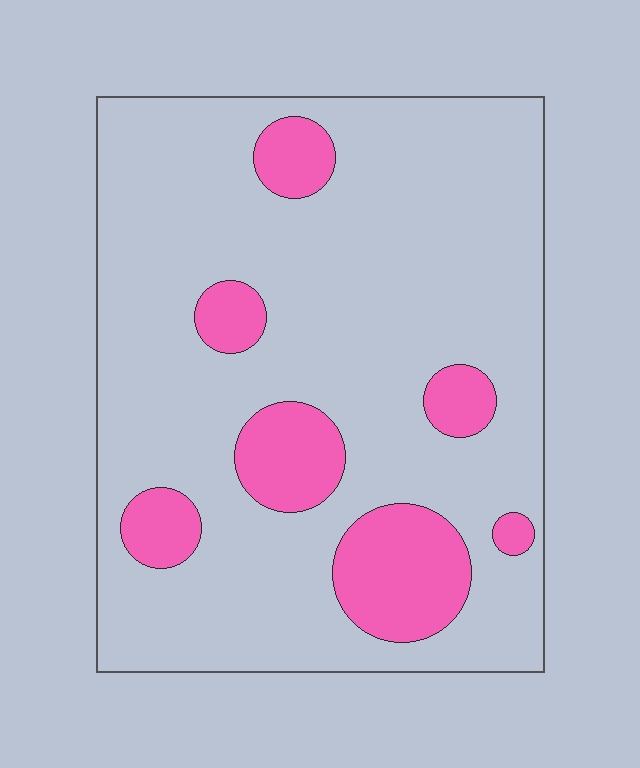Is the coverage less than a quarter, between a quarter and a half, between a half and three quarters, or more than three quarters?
Less than a quarter.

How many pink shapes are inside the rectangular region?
7.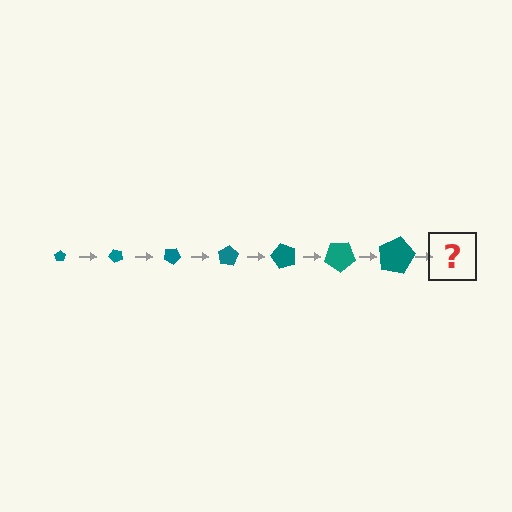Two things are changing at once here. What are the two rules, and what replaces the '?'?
The two rules are that the pentagon grows larger each step and it rotates 50 degrees each step. The '?' should be a pentagon, larger than the previous one and rotated 350 degrees from the start.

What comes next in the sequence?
The next element should be a pentagon, larger than the previous one and rotated 350 degrees from the start.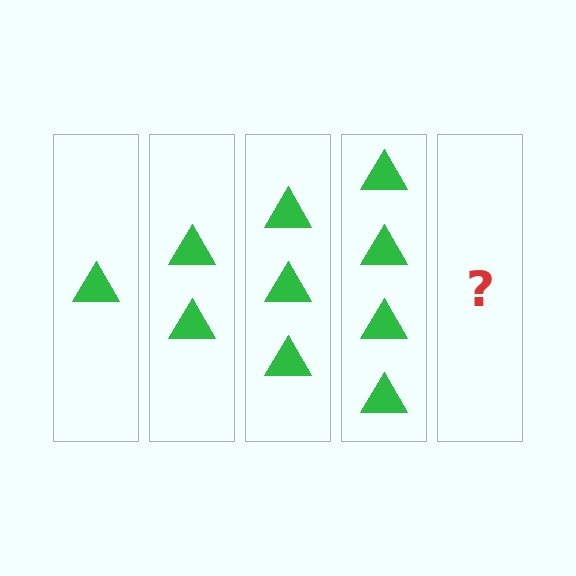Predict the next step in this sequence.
The next step is 5 triangles.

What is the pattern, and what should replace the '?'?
The pattern is that each step adds one more triangle. The '?' should be 5 triangles.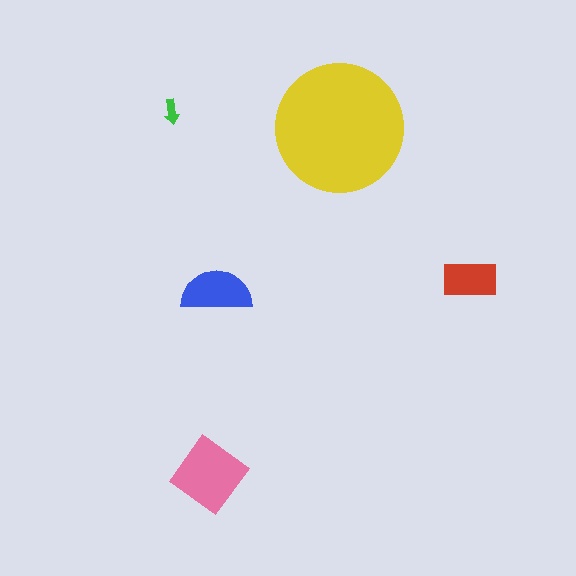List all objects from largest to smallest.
The yellow circle, the pink diamond, the blue semicircle, the red rectangle, the green arrow.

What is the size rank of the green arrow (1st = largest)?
5th.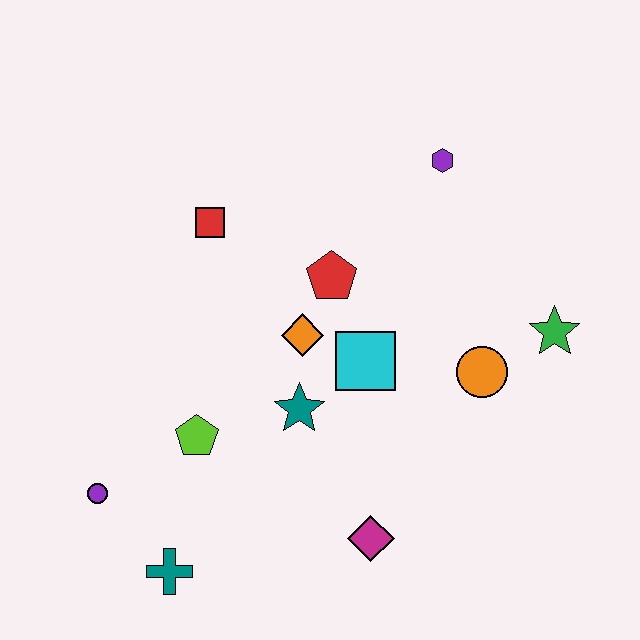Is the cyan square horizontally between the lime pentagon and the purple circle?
No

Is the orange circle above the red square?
No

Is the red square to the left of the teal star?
Yes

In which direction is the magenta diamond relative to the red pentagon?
The magenta diamond is below the red pentagon.